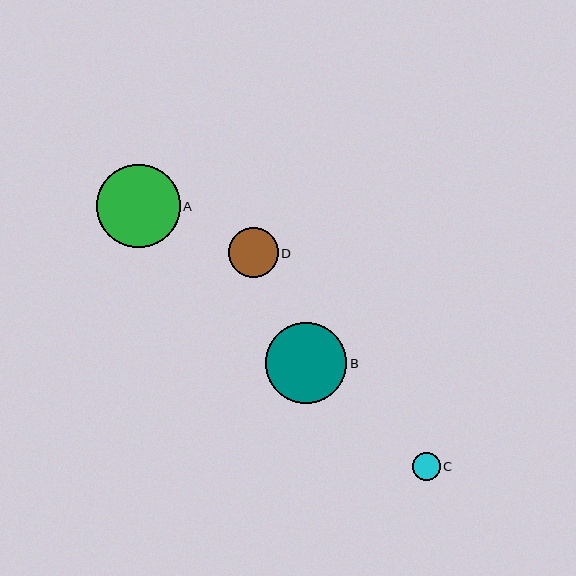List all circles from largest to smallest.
From largest to smallest: A, B, D, C.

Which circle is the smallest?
Circle C is the smallest with a size of approximately 28 pixels.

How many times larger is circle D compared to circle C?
Circle D is approximately 1.8 times the size of circle C.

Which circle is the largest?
Circle A is the largest with a size of approximately 83 pixels.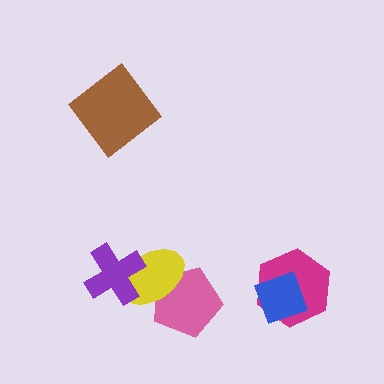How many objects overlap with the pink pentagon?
1 object overlaps with the pink pentagon.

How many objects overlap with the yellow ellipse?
2 objects overlap with the yellow ellipse.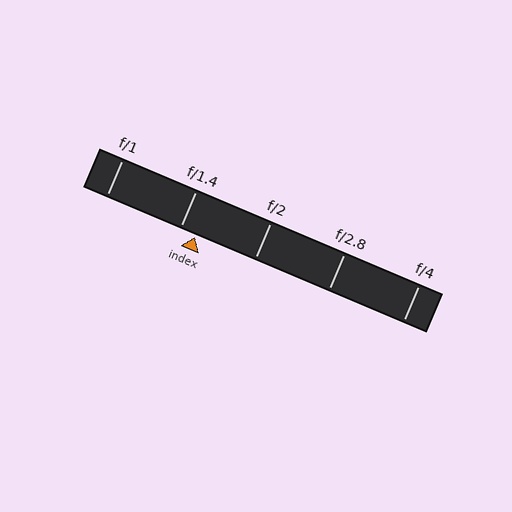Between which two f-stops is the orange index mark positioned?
The index mark is between f/1.4 and f/2.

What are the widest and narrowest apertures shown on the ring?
The widest aperture shown is f/1 and the narrowest is f/4.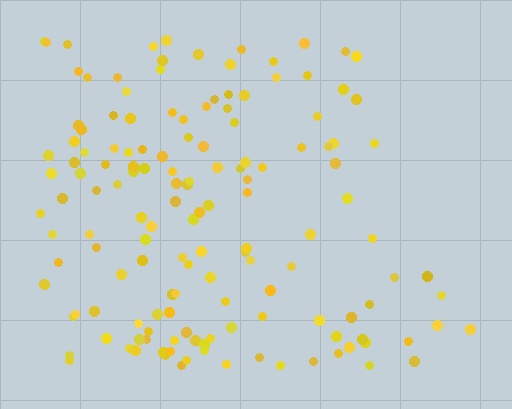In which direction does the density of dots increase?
From right to left, with the left side densest.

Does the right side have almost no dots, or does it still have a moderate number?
Still a moderate number, just noticeably fewer than the left.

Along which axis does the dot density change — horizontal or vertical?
Horizontal.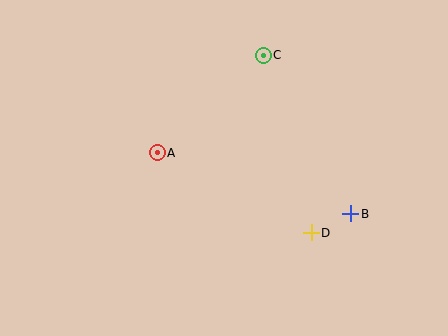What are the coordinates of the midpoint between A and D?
The midpoint between A and D is at (234, 193).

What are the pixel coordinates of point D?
Point D is at (311, 233).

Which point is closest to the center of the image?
Point A at (157, 153) is closest to the center.